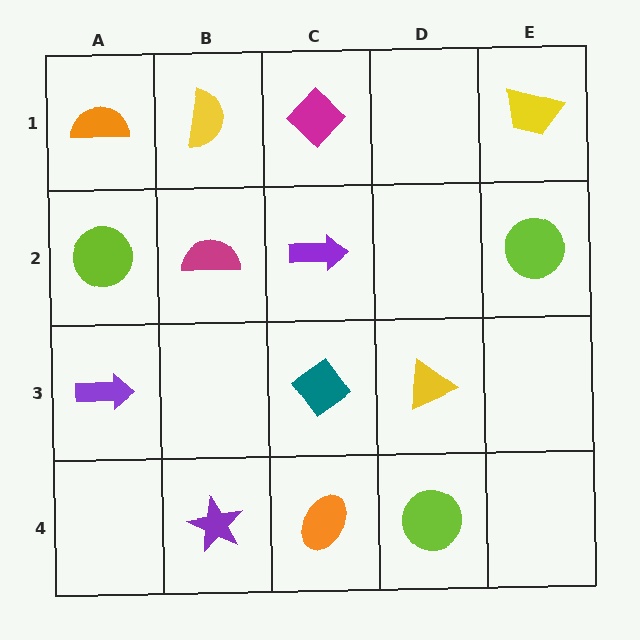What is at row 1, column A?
An orange semicircle.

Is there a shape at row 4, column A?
No, that cell is empty.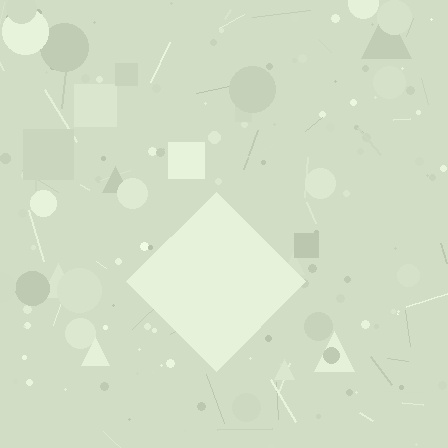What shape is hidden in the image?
A diamond is hidden in the image.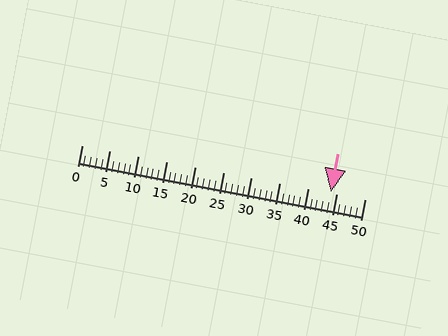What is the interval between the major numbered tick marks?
The major tick marks are spaced 5 units apart.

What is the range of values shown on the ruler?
The ruler shows values from 0 to 50.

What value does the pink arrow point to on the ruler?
The pink arrow points to approximately 44.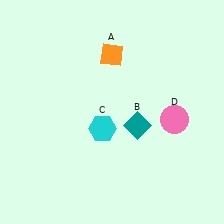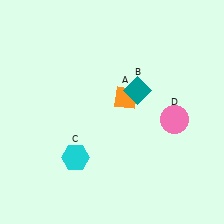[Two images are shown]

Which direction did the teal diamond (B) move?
The teal diamond (B) moved up.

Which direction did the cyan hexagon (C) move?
The cyan hexagon (C) moved down.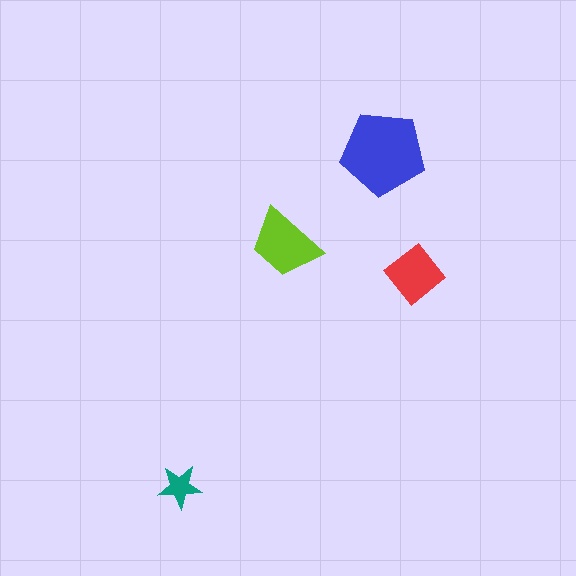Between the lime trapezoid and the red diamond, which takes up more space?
The lime trapezoid.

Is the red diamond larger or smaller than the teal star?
Larger.